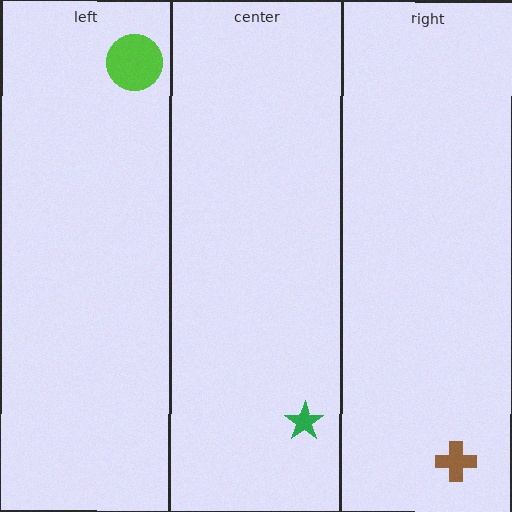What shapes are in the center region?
The green star.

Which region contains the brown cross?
The right region.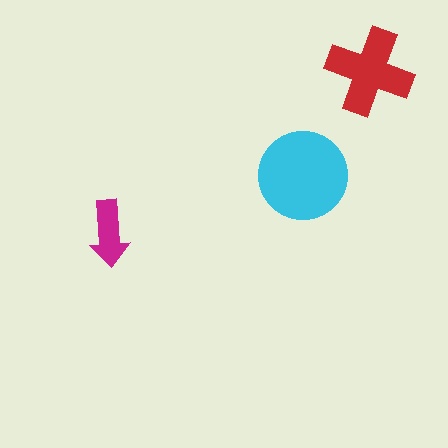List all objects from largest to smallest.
The cyan circle, the red cross, the magenta arrow.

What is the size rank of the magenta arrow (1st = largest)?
3rd.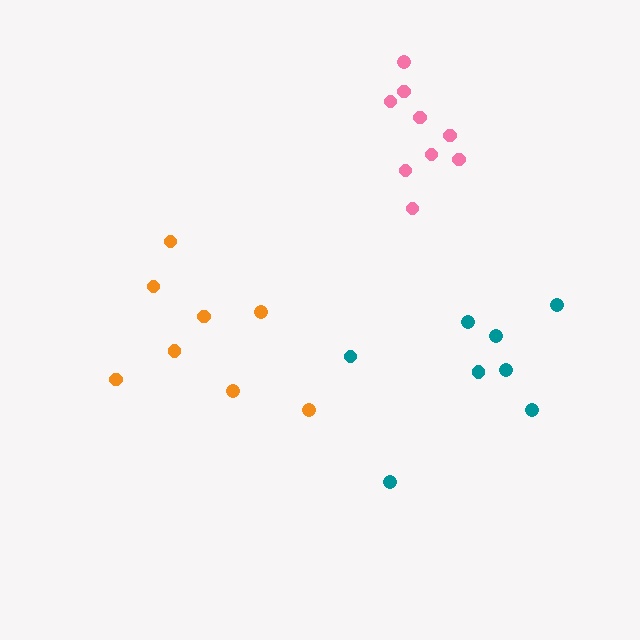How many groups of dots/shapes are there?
There are 3 groups.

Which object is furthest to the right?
The teal cluster is rightmost.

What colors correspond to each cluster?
The clusters are colored: pink, teal, orange.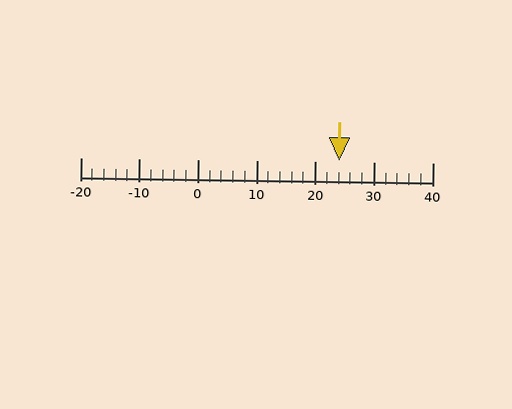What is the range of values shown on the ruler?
The ruler shows values from -20 to 40.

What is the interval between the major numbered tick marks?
The major tick marks are spaced 10 units apart.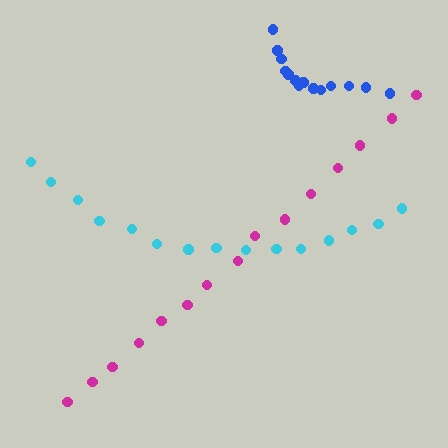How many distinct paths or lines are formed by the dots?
There are 3 distinct paths.